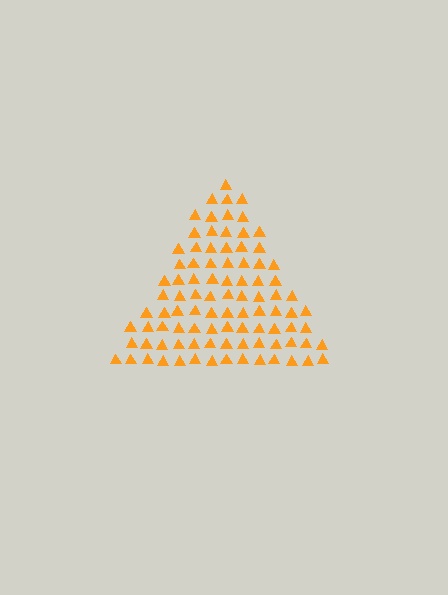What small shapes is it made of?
It is made of small triangles.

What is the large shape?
The large shape is a triangle.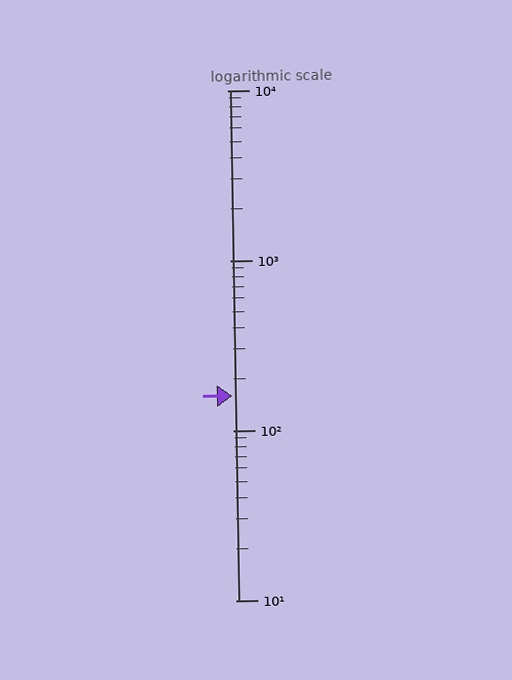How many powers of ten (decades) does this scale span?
The scale spans 3 decades, from 10 to 10000.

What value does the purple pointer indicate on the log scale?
The pointer indicates approximately 160.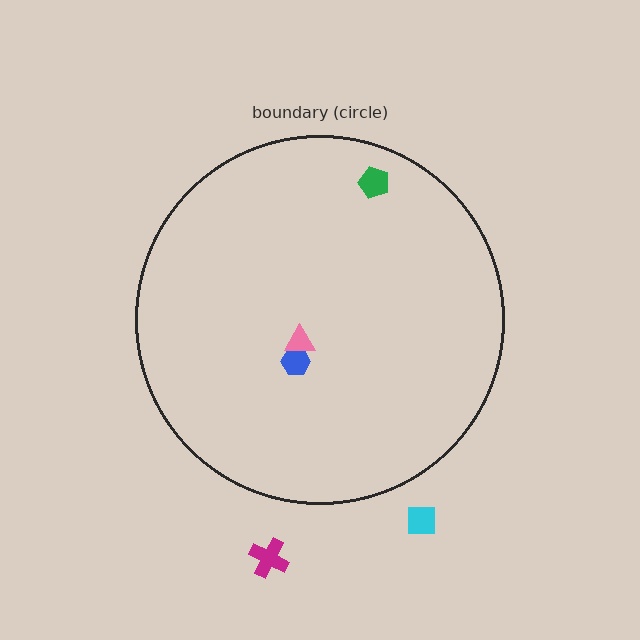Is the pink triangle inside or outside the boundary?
Inside.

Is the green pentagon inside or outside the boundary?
Inside.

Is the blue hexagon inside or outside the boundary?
Inside.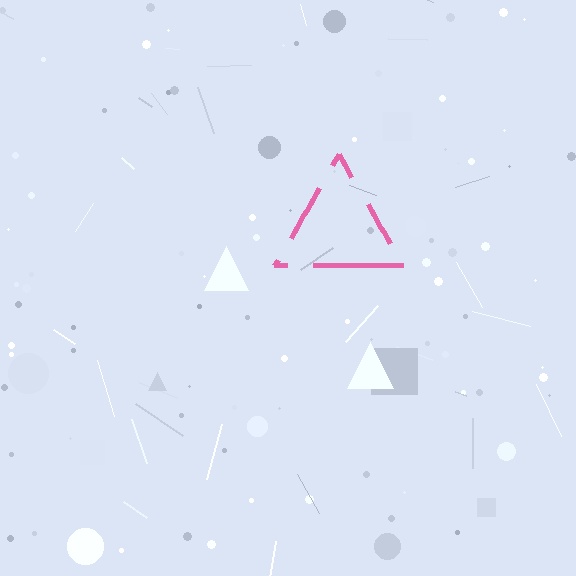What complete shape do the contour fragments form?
The contour fragments form a triangle.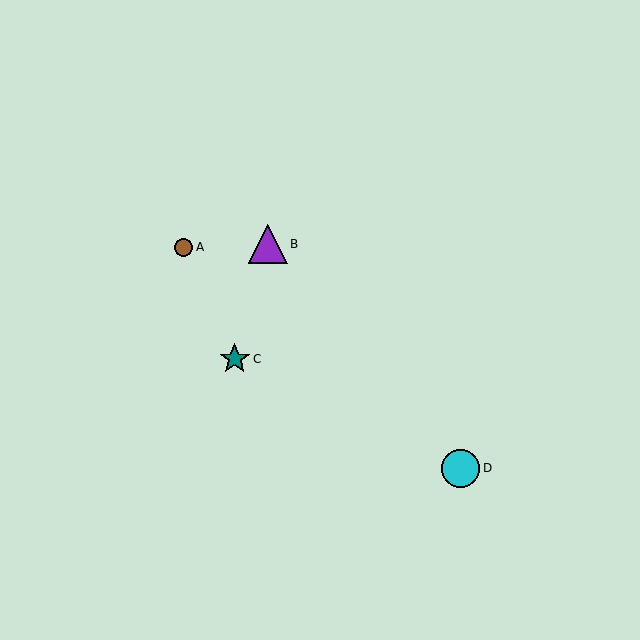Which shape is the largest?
The purple triangle (labeled B) is the largest.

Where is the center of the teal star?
The center of the teal star is at (235, 359).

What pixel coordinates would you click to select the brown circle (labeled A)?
Click at (183, 247) to select the brown circle A.